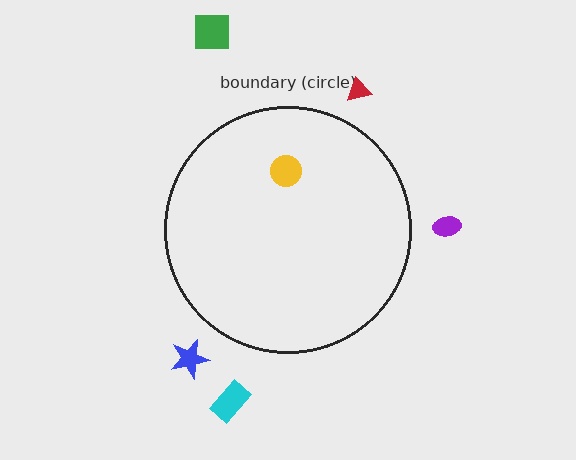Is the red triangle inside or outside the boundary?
Outside.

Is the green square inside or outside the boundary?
Outside.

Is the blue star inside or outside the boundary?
Outside.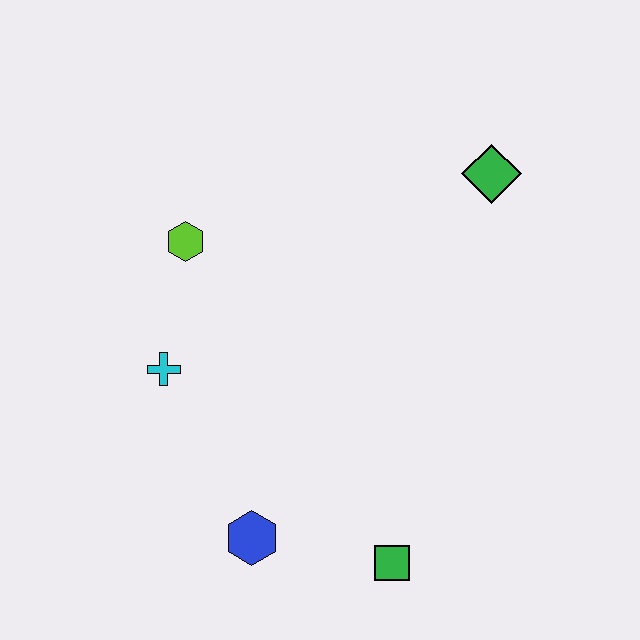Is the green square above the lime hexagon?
No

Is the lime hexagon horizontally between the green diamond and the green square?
No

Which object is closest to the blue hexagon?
The green square is closest to the blue hexagon.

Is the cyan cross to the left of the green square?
Yes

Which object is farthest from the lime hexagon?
The green square is farthest from the lime hexagon.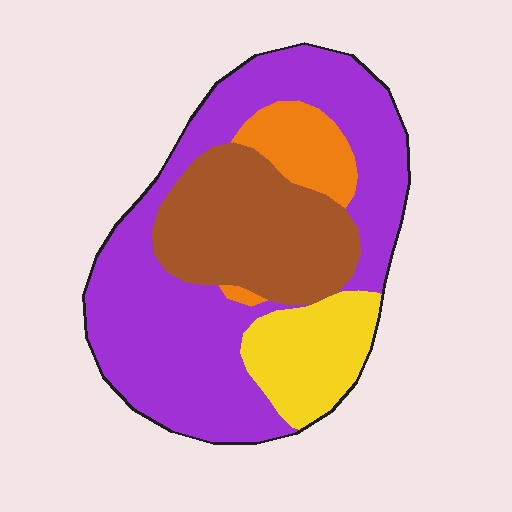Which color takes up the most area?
Purple, at roughly 50%.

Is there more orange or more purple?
Purple.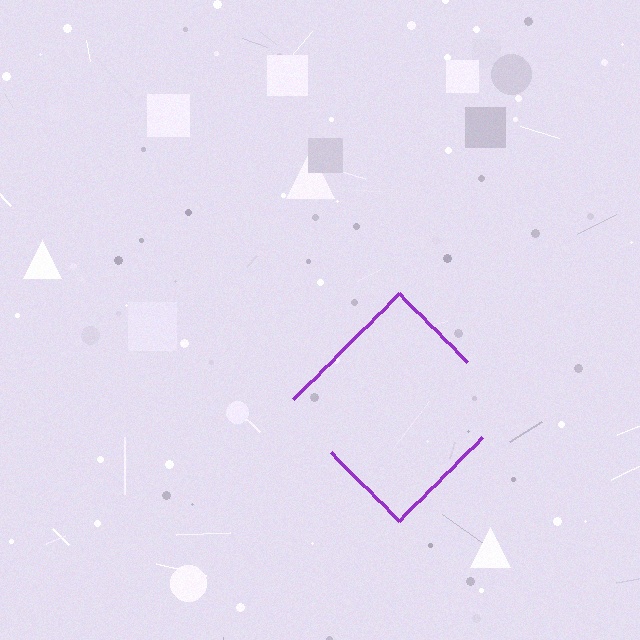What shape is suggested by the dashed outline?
The dashed outline suggests a diamond.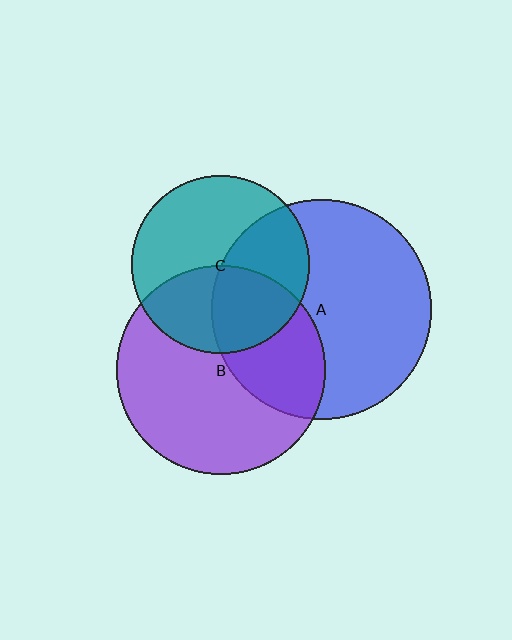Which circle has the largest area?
Circle A (blue).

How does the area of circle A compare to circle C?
Approximately 1.5 times.